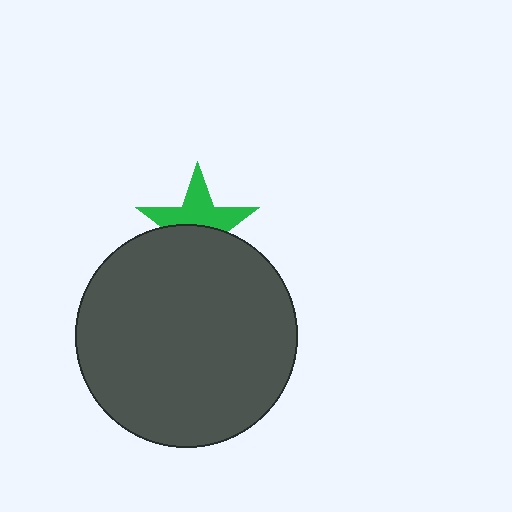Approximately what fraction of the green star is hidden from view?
Roughly 48% of the green star is hidden behind the dark gray circle.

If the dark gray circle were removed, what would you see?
You would see the complete green star.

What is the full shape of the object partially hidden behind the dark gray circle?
The partially hidden object is a green star.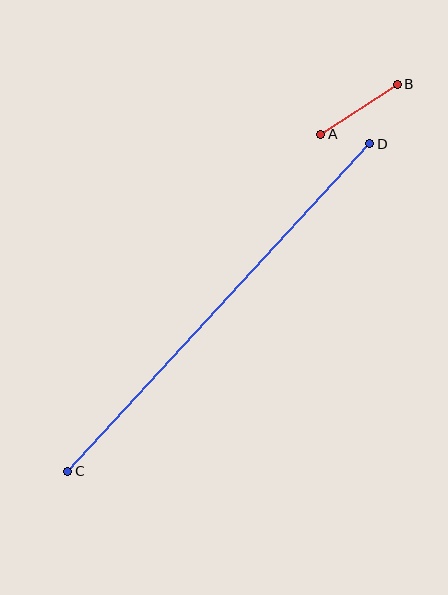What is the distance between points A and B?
The distance is approximately 91 pixels.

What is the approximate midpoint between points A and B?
The midpoint is at approximately (359, 109) pixels.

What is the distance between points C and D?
The distance is approximately 446 pixels.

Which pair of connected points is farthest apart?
Points C and D are farthest apart.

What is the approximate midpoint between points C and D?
The midpoint is at approximately (219, 308) pixels.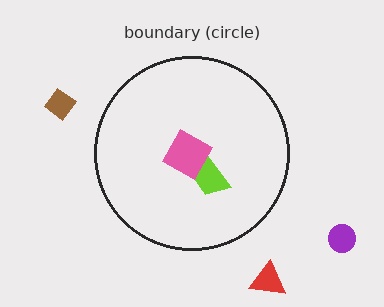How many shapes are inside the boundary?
2 inside, 3 outside.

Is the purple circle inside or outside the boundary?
Outside.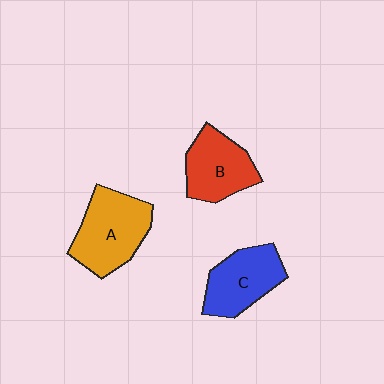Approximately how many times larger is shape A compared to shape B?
Approximately 1.2 times.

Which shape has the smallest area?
Shape B (red).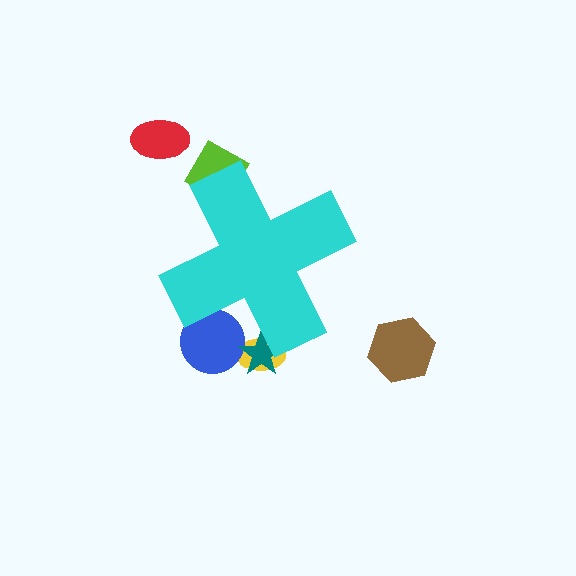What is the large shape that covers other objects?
A cyan cross.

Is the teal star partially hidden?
Yes, the teal star is partially hidden behind the cyan cross.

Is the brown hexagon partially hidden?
No, the brown hexagon is fully visible.